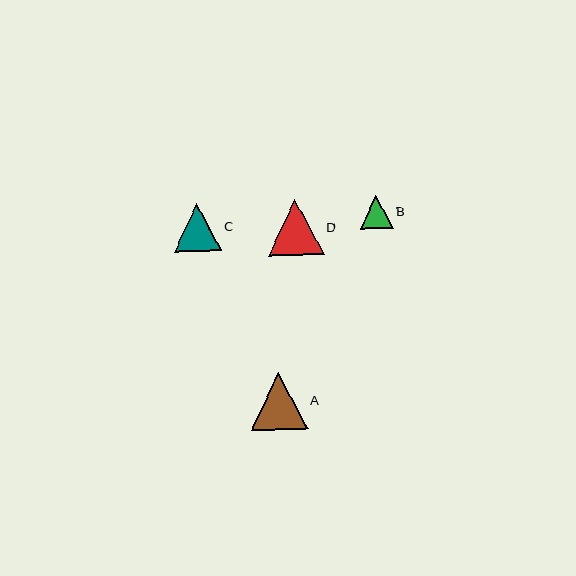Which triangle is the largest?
Triangle A is the largest with a size of approximately 56 pixels.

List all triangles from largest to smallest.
From largest to smallest: A, D, C, B.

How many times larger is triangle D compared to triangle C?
Triangle D is approximately 1.2 times the size of triangle C.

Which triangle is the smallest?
Triangle B is the smallest with a size of approximately 33 pixels.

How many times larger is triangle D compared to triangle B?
Triangle D is approximately 1.7 times the size of triangle B.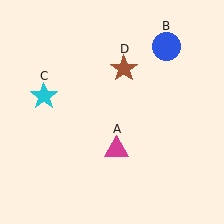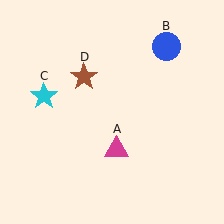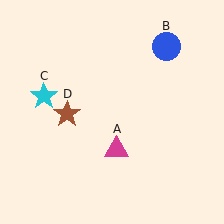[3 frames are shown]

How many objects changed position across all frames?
1 object changed position: brown star (object D).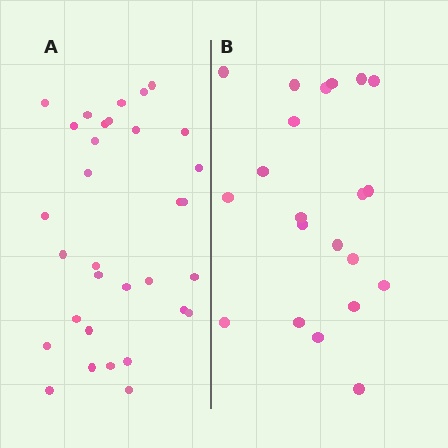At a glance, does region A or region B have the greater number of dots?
Region A (the left region) has more dots.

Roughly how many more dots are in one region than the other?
Region A has roughly 12 or so more dots than region B.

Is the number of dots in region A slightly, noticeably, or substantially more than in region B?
Region A has substantially more. The ratio is roughly 1.5 to 1.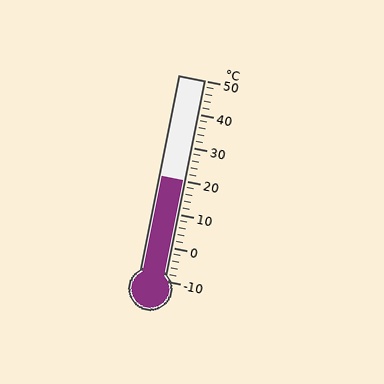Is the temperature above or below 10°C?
The temperature is above 10°C.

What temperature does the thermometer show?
The thermometer shows approximately 20°C.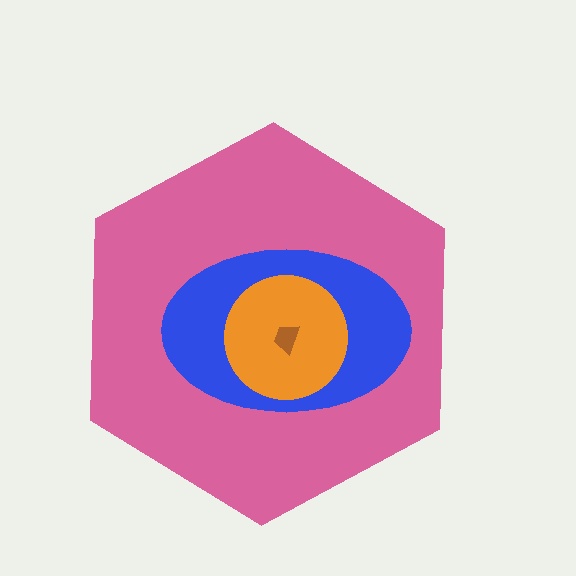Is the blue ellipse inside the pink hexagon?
Yes.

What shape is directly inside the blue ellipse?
The orange circle.